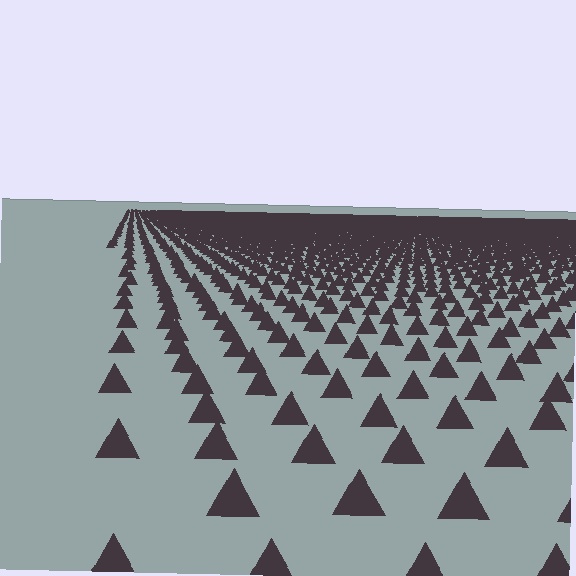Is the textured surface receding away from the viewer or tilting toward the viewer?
The surface is receding away from the viewer. Texture elements get smaller and denser toward the top.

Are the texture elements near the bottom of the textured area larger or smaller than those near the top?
Larger. Near the bottom, elements are closer to the viewer and appear at a bigger on-screen size.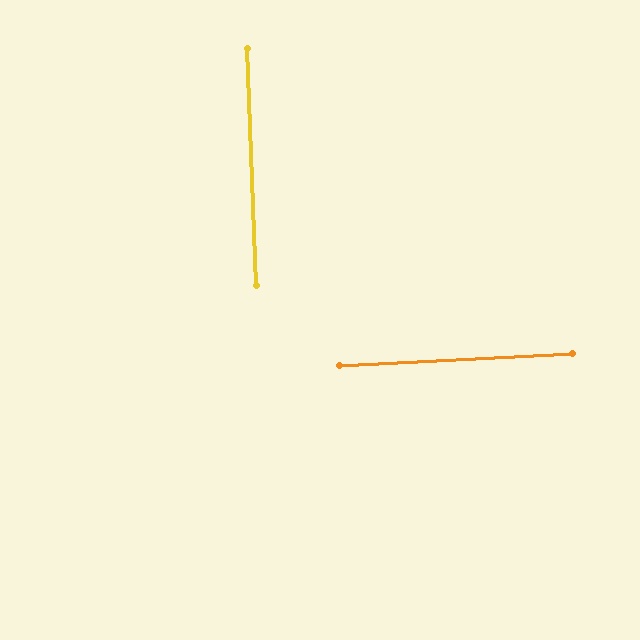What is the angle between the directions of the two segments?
Approximately 89 degrees.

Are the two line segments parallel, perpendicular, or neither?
Perpendicular — they meet at approximately 89°.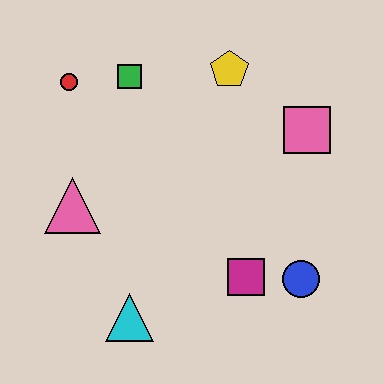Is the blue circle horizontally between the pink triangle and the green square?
No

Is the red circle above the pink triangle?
Yes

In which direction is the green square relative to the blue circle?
The green square is above the blue circle.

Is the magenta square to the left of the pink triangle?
No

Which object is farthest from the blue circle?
The red circle is farthest from the blue circle.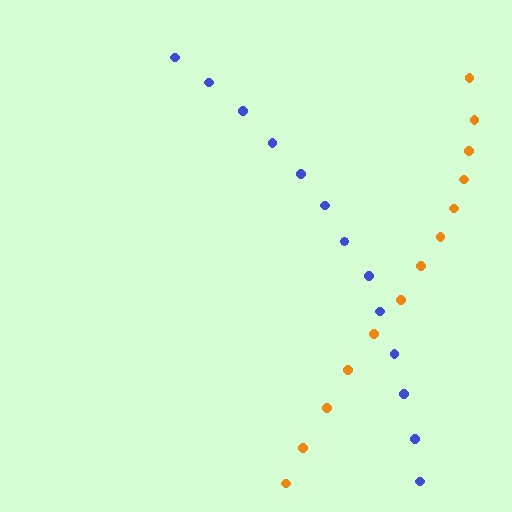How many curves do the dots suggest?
There are 2 distinct paths.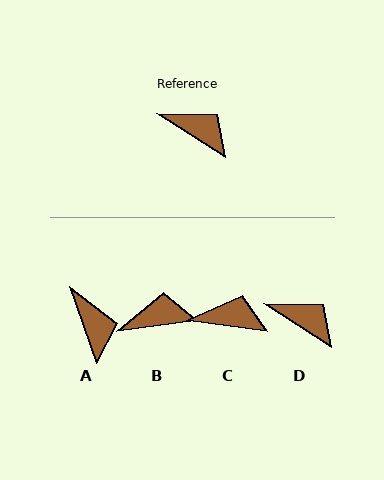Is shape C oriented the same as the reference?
No, it is off by about 24 degrees.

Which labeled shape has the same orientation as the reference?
D.